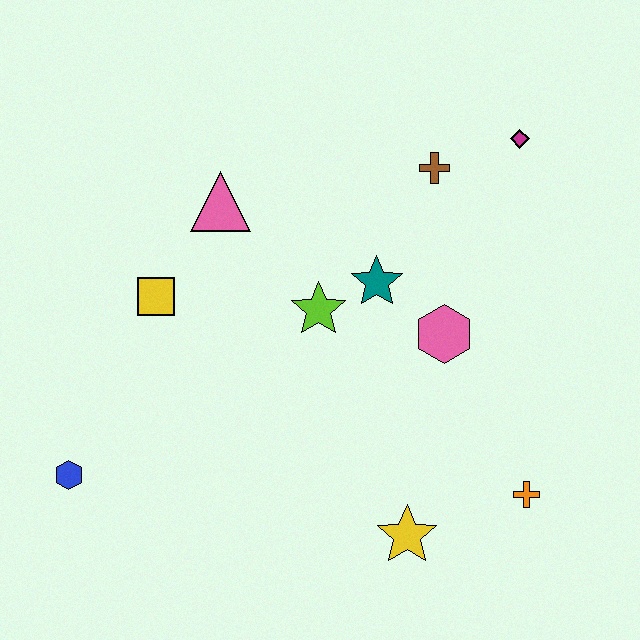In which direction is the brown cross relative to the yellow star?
The brown cross is above the yellow star.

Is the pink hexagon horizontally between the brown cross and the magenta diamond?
Yes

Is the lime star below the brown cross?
Yes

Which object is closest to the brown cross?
The magenta diamond is closest to the brown cross.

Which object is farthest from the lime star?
The blue hexagon is farthest from the lime star.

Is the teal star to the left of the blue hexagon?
No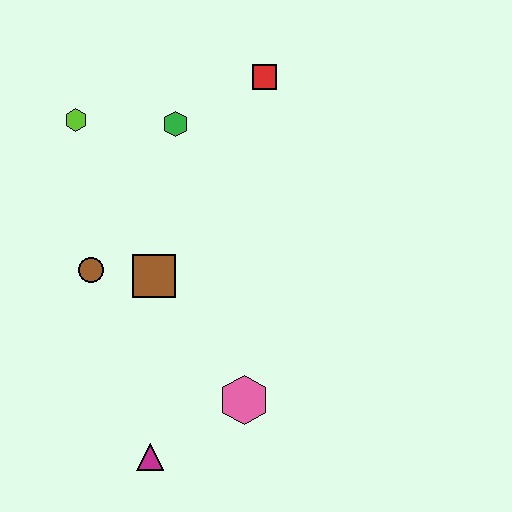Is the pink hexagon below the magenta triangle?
No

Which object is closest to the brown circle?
The brown square is closest to the brown circle.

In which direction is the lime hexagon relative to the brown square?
The lime hexagon is above the brown square.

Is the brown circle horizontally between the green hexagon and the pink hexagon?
No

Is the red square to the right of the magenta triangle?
Yes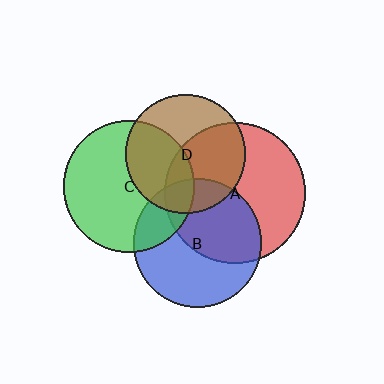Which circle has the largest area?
Circle A (red).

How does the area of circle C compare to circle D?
Approximately 1.2 times.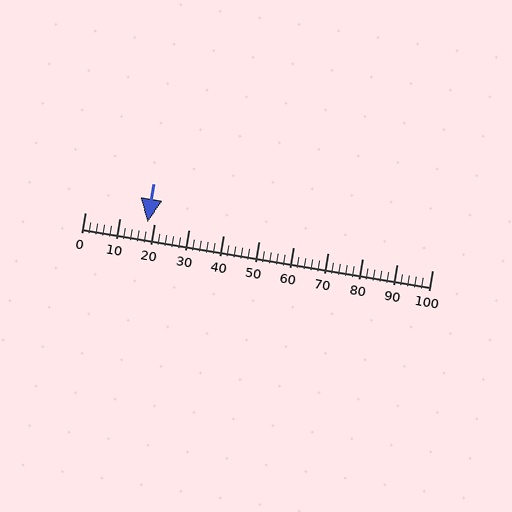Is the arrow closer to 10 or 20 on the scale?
The arrow is closer to 20.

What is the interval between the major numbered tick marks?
The major tick marks are spaced 10 units apart.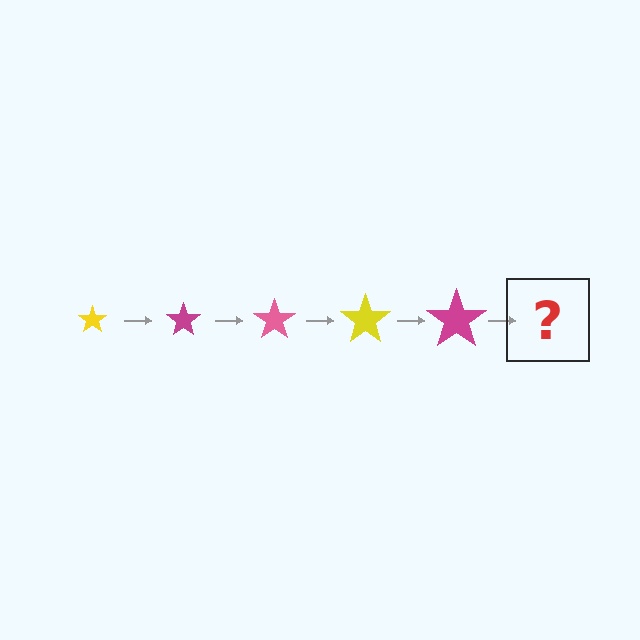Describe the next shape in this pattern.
It should be a pink star, larger than the previous one.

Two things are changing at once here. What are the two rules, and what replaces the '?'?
The two rules are that the star grows larger each step and the color cycles through yellow, magenta, and pink. The '?' should be a pink star, larger than the previous one.